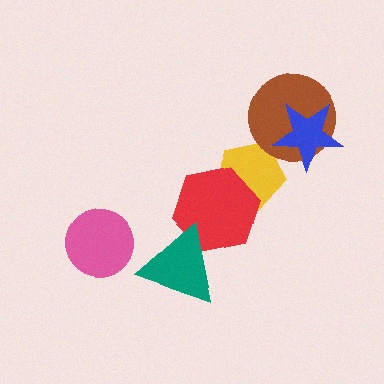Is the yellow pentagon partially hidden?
Yes, it is partially covered by another shape.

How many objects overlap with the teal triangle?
1 object overlaps with the teal triangle.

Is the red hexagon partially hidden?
Yes, it is partially covered by another shape.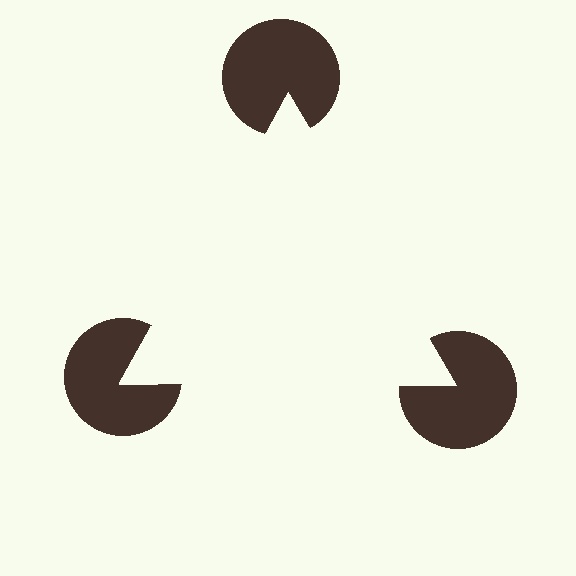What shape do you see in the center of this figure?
An illusory triangle — its edges are inferred from the aligned wedge cuts in the pac-man discs, not physically drawn.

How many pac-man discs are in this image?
There are 3 — one at each vertex of the illusory triangle.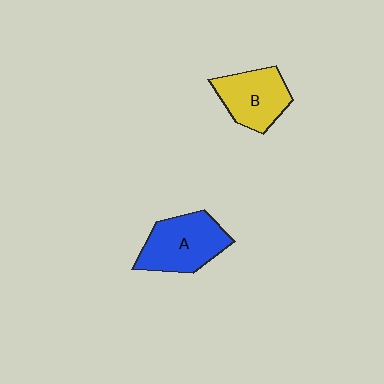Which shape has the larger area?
Shape A (blue).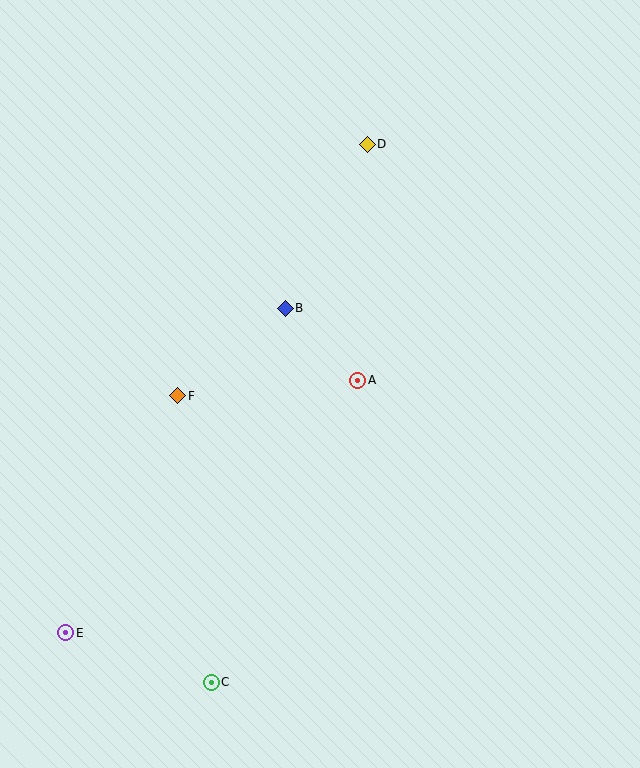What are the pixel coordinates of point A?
Point A is at (358, 380).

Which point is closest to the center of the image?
Point A at (358, 380) is closest to the center.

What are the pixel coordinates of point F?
Point F is at (178, 396).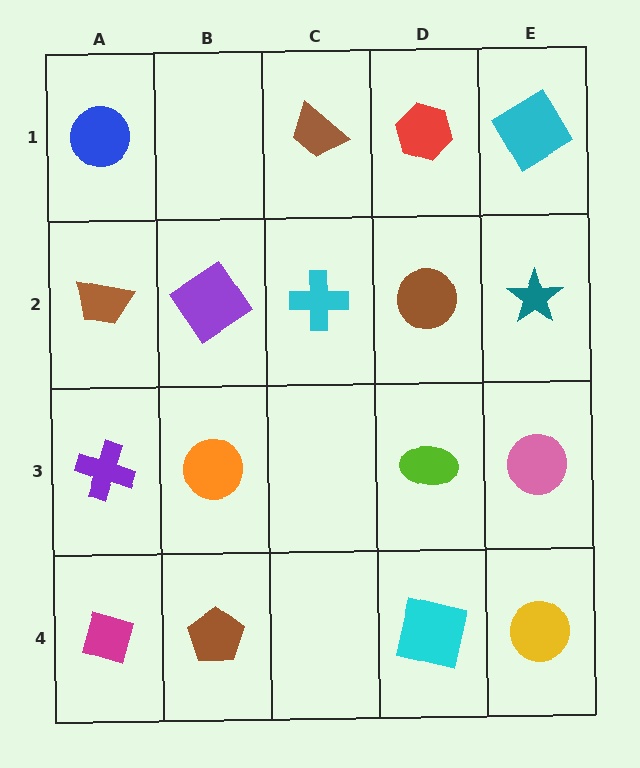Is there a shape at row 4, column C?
No, that cell is empty.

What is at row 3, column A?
A purple cross.